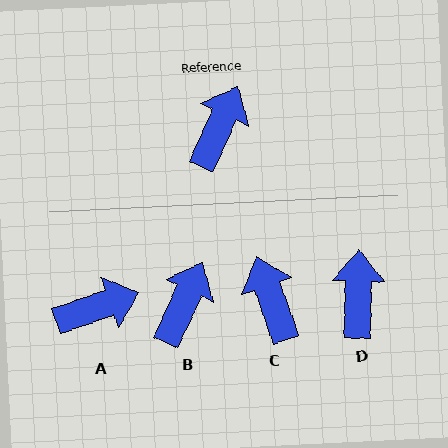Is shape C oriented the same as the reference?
No, it is off by about 45 degrees.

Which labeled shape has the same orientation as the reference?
B.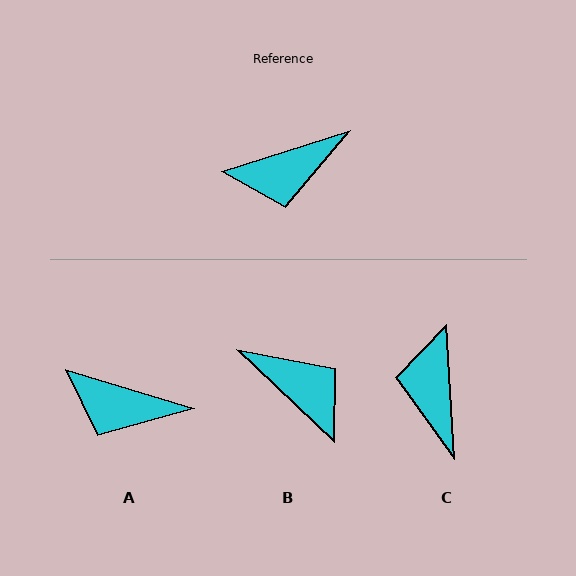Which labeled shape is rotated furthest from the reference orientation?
B, about 119 degrees away.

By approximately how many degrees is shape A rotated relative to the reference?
Approximately 34 degrees clockwise.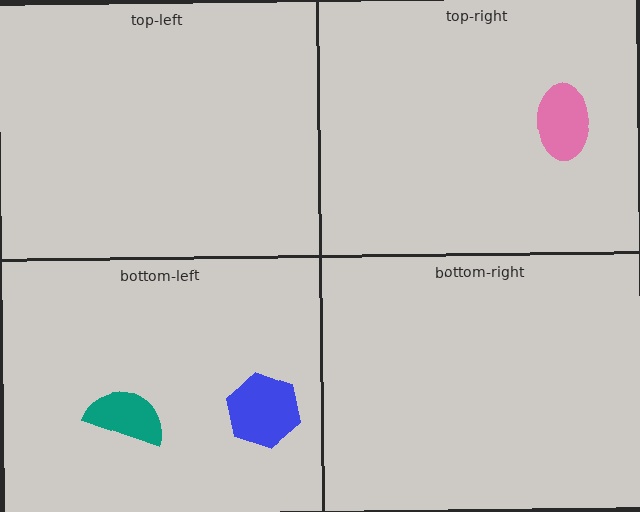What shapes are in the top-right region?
The pink ellipse.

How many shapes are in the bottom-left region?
2.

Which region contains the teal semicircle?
The bottom-left region.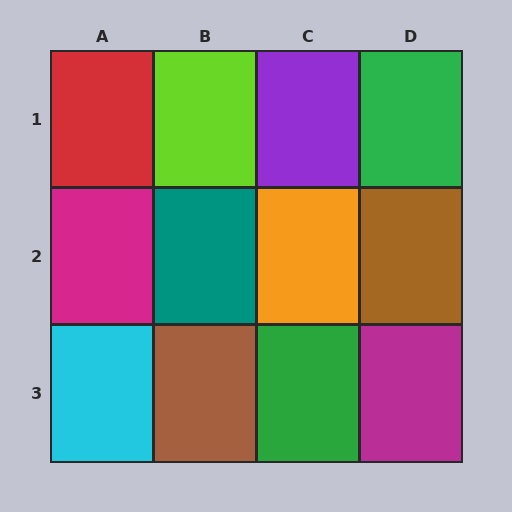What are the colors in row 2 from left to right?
Magenta, teal, orange, brown.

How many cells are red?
1 cell is red.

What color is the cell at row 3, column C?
Green.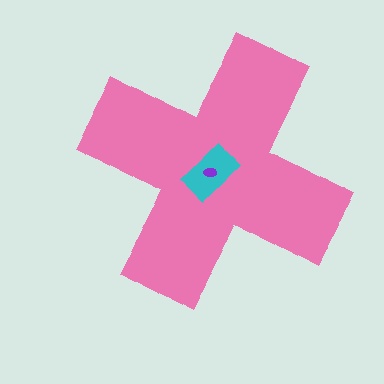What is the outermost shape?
The pink cross.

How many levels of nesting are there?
3.